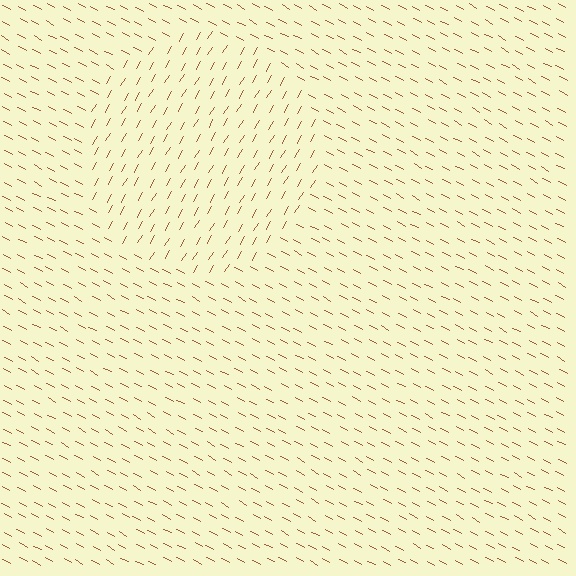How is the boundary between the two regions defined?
The boundary is defined purely by a change in line orientation (approximately 88 degrees difference). All lines are the same color and thickness.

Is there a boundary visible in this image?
Yes, there is a texture boundary formed by a change in line orientation.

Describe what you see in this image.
The image is filled with small brown line segments. A circle region in the image has lines oriented differently from the surrounding lines, creating a visible texture boundary.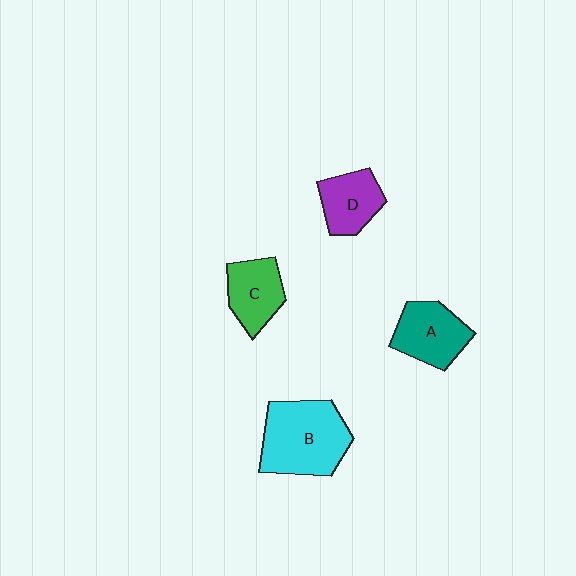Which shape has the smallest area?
Shape D (purple).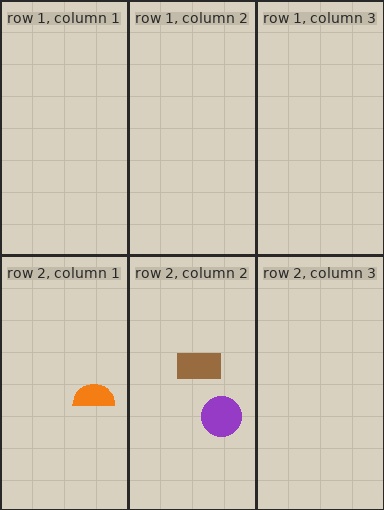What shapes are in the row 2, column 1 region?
The orange semicircle.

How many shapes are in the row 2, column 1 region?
1.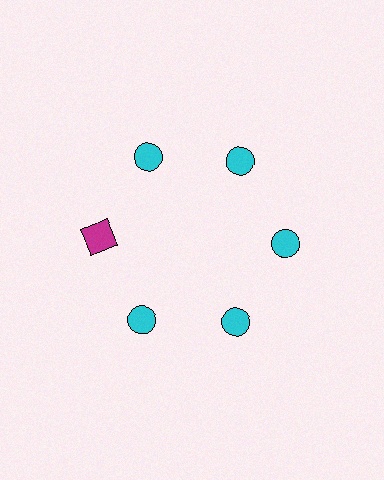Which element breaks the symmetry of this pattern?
The magenta square at roughly the 9 o'clock position breaks the symmetry. All other shapes are cyan circles.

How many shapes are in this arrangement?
There are 6 shapes arranged in a ring pattern.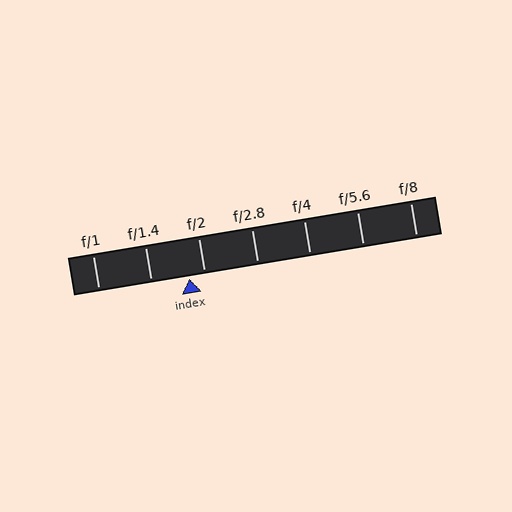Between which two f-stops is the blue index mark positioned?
The index mark is between f/1.4 and f/2.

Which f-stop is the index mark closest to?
The index mark is closest to f/2.